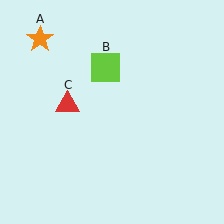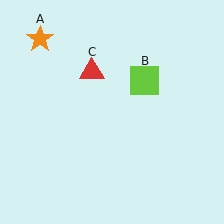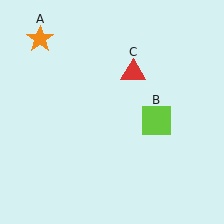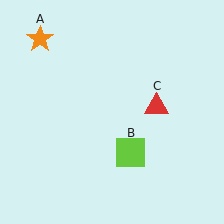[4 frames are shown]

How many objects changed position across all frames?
2 objects changed position: lime square (object B), red triangle (object C).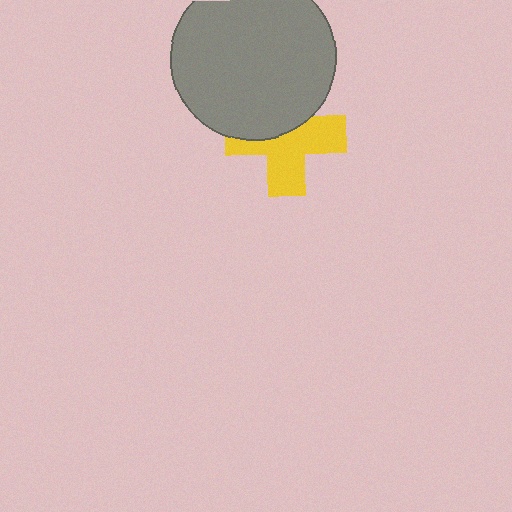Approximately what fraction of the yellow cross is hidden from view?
Roughly 41% of the yellow cross is hidden behind the gray circle.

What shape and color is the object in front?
The object in front is a gray circle.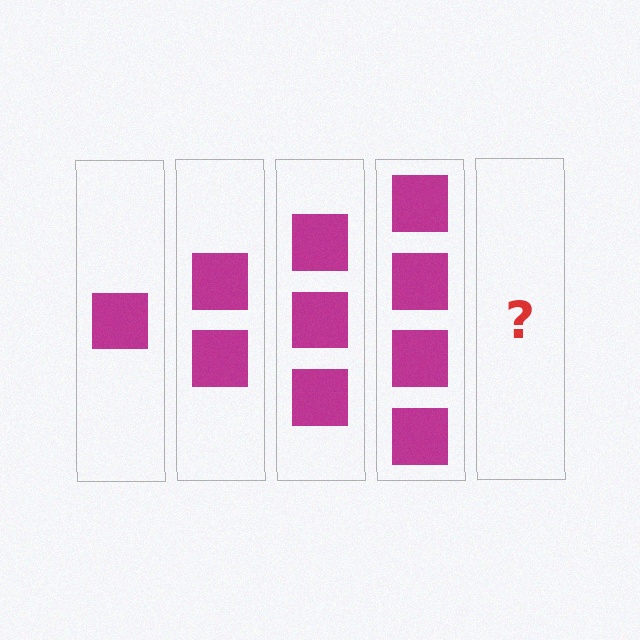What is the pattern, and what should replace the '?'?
The pattern is that each step adds one more square. The '?' should be 5 squares.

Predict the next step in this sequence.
The next step is 5 squares.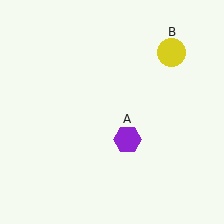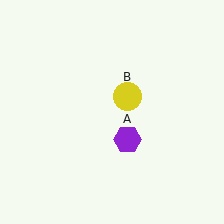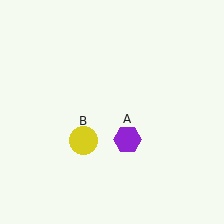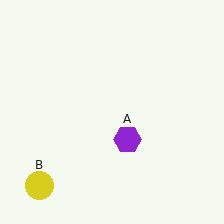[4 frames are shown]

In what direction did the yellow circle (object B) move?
The yellow circle (object B) moved down and to the left.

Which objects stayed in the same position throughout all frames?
Purple hexagon (object A) remained stationary.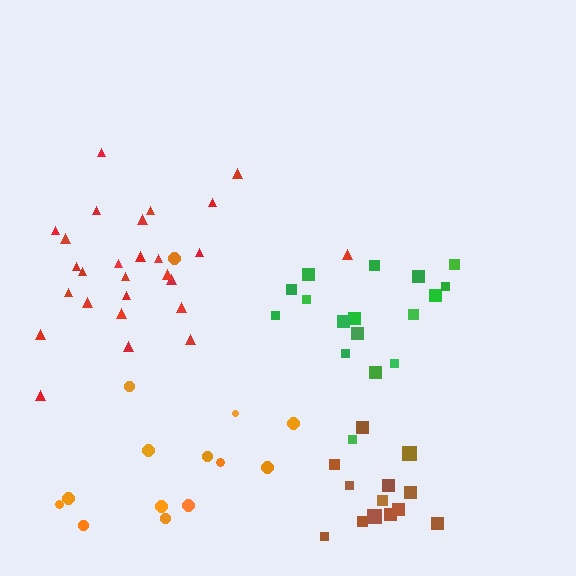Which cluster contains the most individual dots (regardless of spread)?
Red (27).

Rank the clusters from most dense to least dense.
brown, green, red, orange.